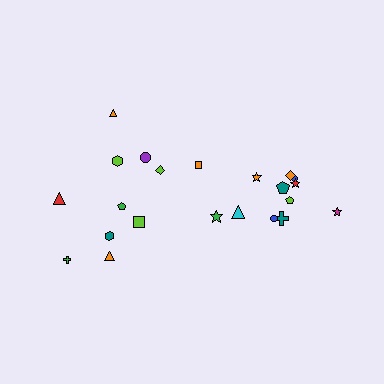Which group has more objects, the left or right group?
The right group.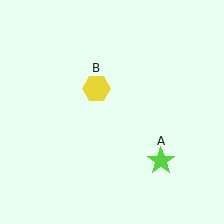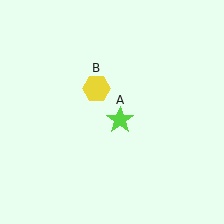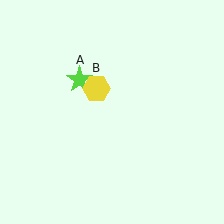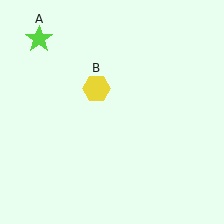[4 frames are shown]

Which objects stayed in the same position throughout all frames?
Yellow hexagon (object B) remained stationary.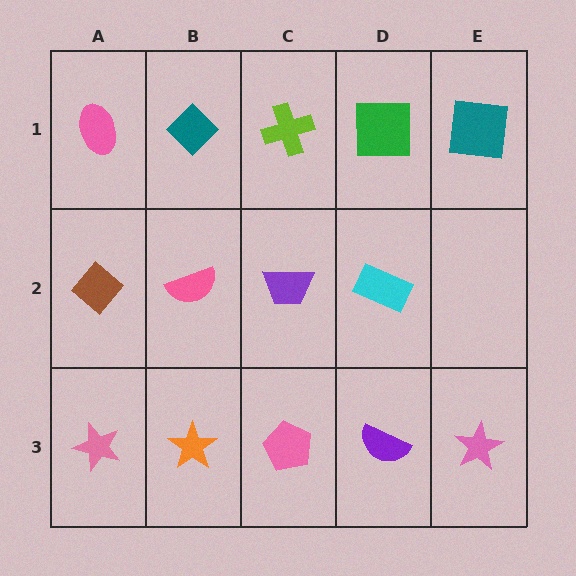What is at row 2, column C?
A purple trapezoid.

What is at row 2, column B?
A pink semicircle.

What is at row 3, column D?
A purple semicircle.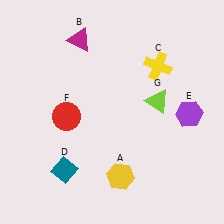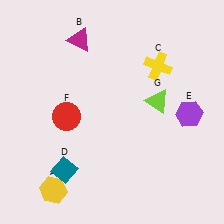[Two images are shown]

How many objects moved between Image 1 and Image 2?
1 object moved between the two images.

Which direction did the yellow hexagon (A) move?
The yellow hexagon (A) moved left.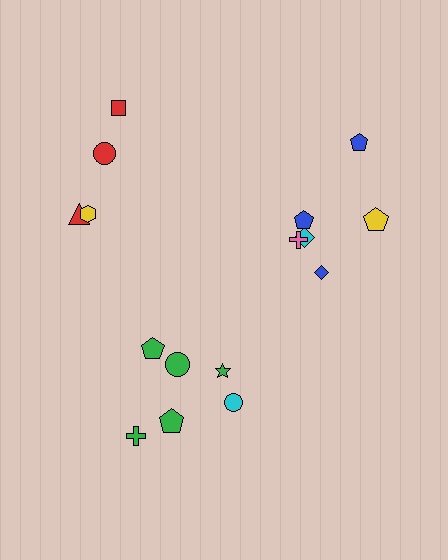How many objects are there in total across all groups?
There are 16 objects.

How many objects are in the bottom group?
There are 6 objects.